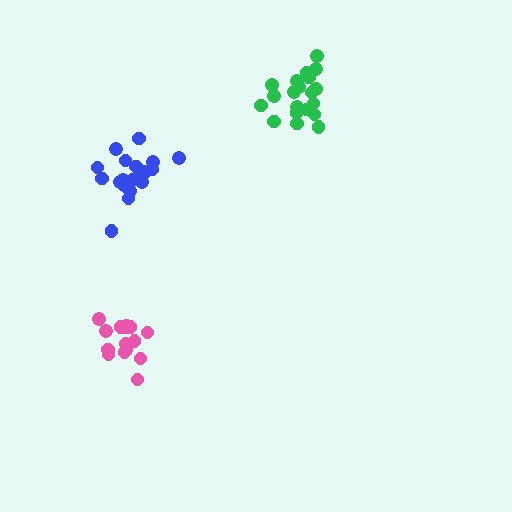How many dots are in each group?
Group 1: 21 dots, Group 2: 15 dots, Group 3: 20 dots (56 total).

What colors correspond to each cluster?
The clusters are colored: green, pink, blue.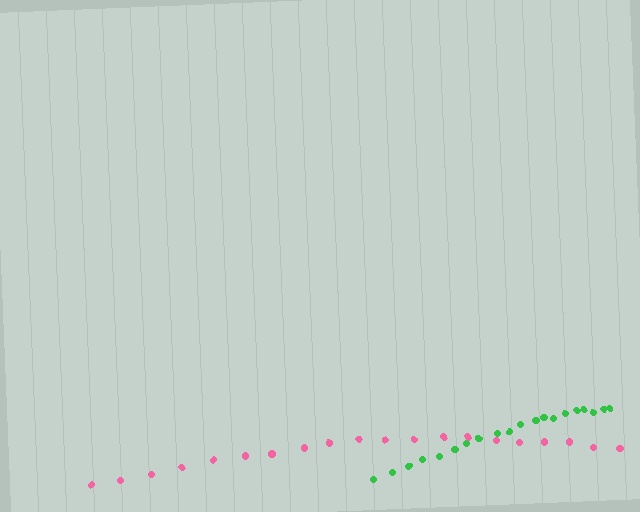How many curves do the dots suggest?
There are 2 distinct paths.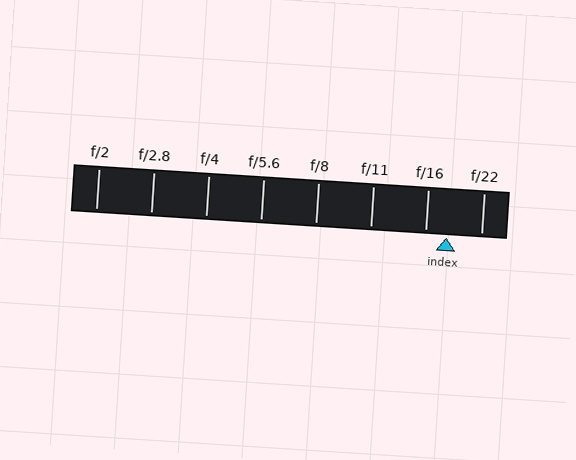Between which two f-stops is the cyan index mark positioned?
The index mark is between f/16 and f/22.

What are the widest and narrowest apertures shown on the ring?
The widest aperture shown is f/2 and the narrowest is f/22.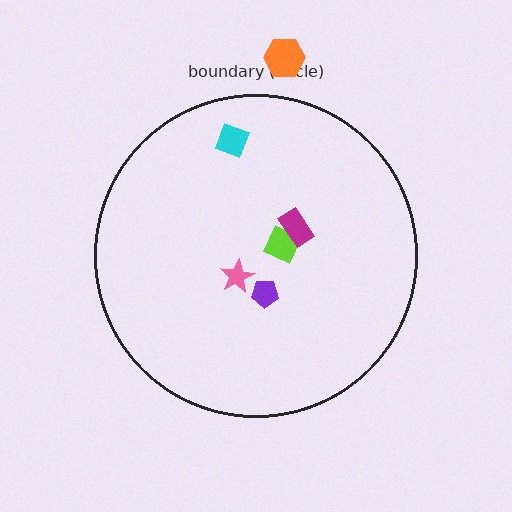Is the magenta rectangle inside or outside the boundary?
Inside.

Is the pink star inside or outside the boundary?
Inside.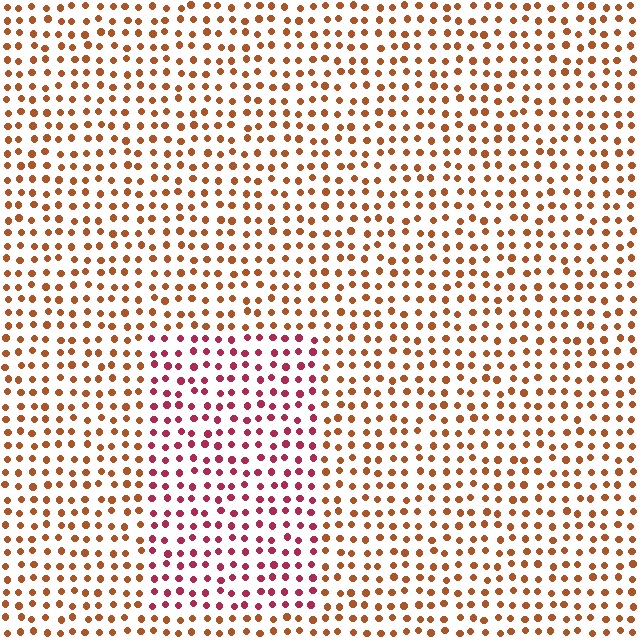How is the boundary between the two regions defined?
The boundary is defined purely by a slight shift in hue (about 40 degrees). Spacing, size, and orientation are identical on both sides.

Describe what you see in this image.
The image is filled with small brown elements in a uniform arrangement. A rectangle-shaped region is visible where the elements are tinted to a slightly different hue, forming a subtle color boundary.